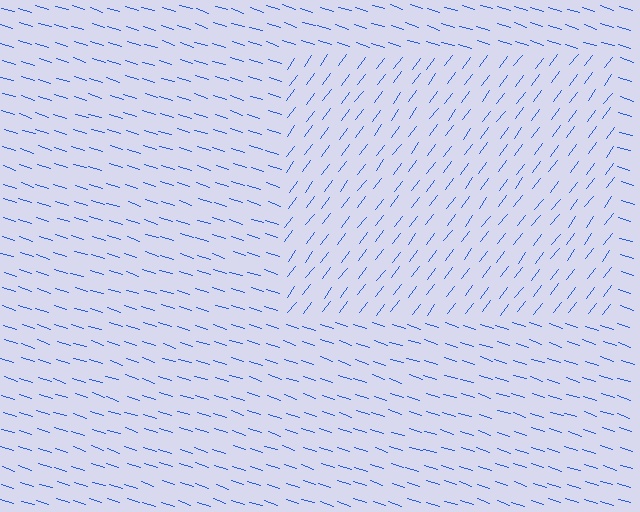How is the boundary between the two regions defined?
The boundary is defined purely by a change in line orientation (approximately 71 degrees difference). All lines are the same color and thickness.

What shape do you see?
I see a rectangle.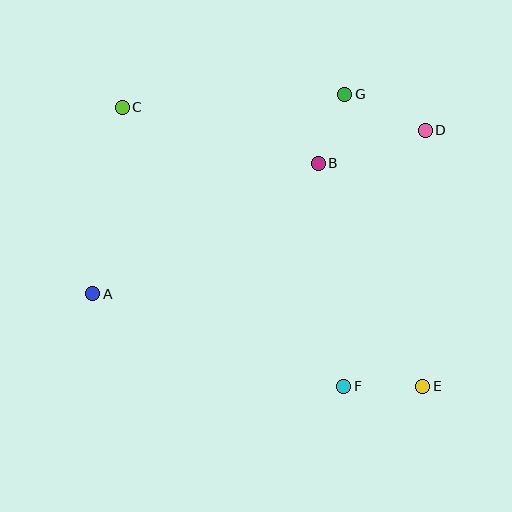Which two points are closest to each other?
Points B and G are closest to each other.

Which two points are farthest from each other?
Points C and E are farthest from each other.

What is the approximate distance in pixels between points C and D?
The distance between C and D is approximately 304 pixels.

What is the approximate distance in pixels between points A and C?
The distance between A and C is approximately 189 pixels.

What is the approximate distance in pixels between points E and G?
The distance between E and G is approximately 303 pixels.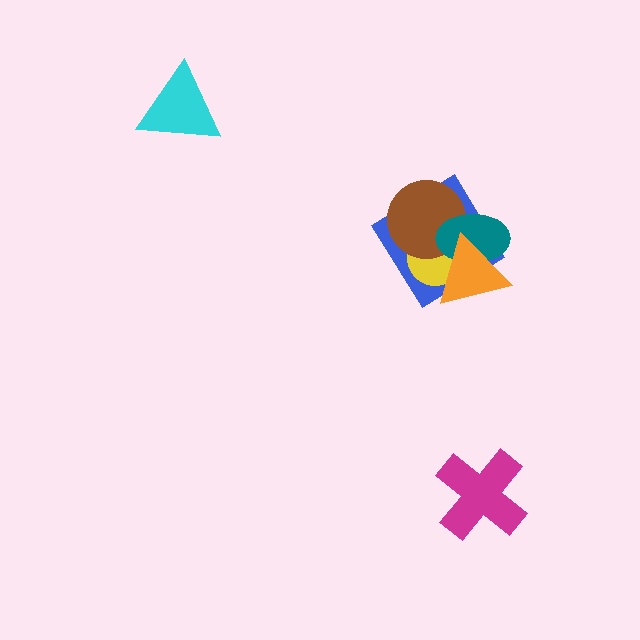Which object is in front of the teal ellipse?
The orange triangle is in front of the teal ellipse.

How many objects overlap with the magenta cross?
0 objects overlap with the magenta cross.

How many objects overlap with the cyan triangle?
0 objects overlap with the cyan triangle.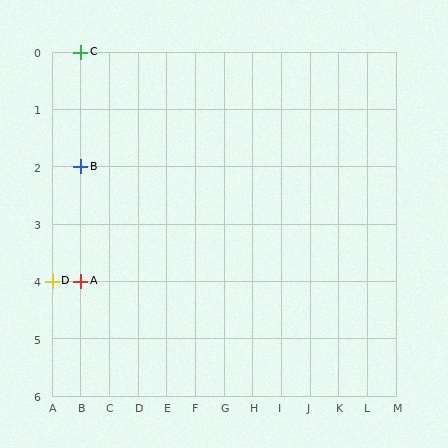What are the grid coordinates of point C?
Point C is at grid coordinates (B, 0).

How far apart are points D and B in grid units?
Points D and B are 1 column and 2 rows apart (about 2.2 grid units diagonally).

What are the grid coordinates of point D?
Point D is at grid coordinates (A, 4).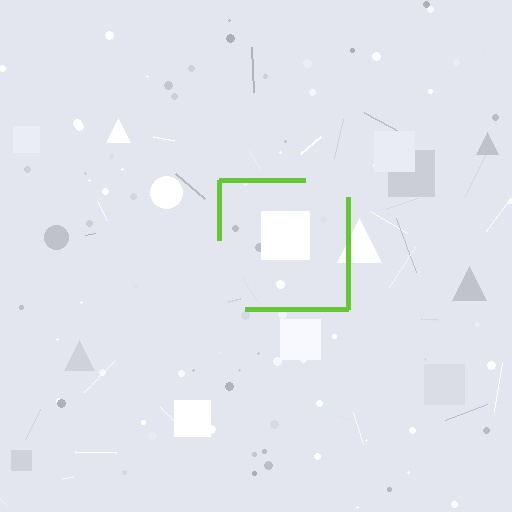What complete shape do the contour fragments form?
The contour fragments form a square.